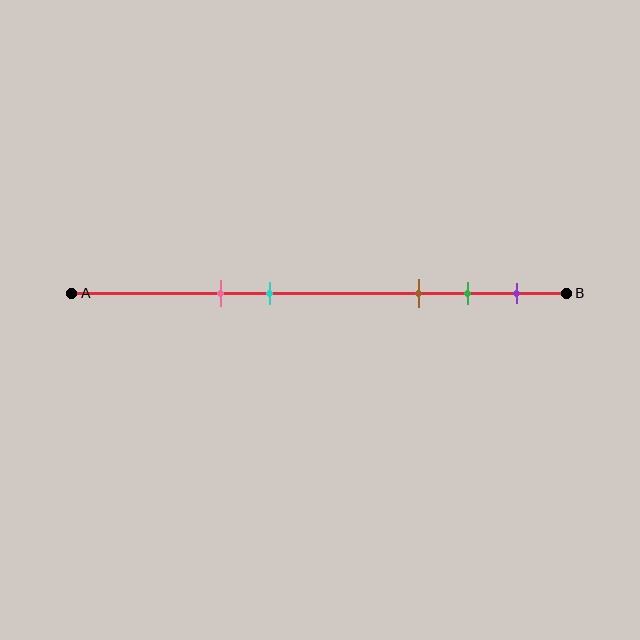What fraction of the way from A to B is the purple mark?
The purple mark is approximately 90% (0.9) of the way from A to B.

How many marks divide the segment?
There are 5 marks dividing the segment.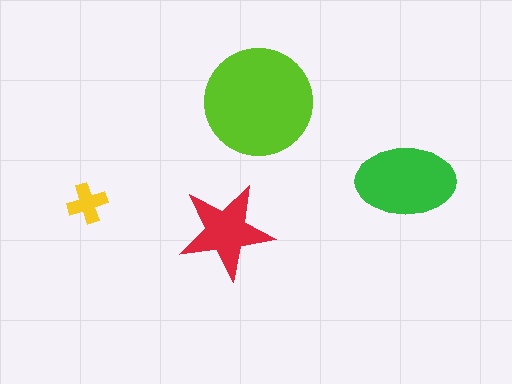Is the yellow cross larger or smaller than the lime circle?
Smaller.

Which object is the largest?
The lime circle.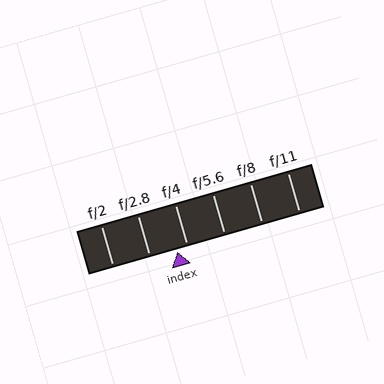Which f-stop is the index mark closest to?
The index mark is closest to f/4.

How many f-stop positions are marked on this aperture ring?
There are 6 f-stop positions marked.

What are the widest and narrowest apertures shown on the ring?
The widest aperture shown is f/2 and the narrowest is f/11.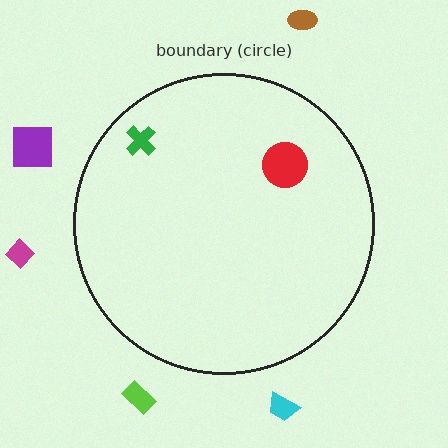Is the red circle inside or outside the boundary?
Inside.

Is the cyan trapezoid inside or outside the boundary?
Outside.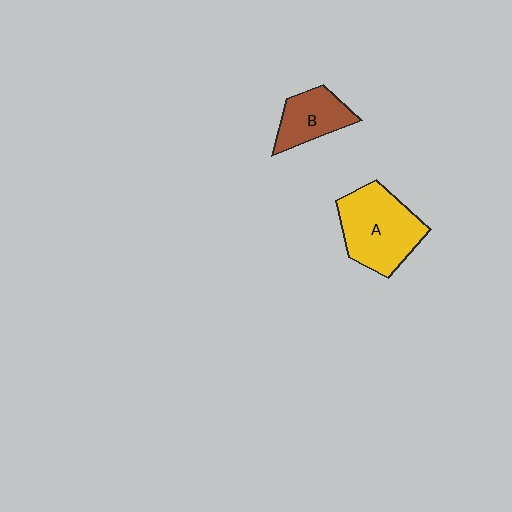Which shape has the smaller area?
Shape B (brown).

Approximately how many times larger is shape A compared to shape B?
Approximately 1.7 times.